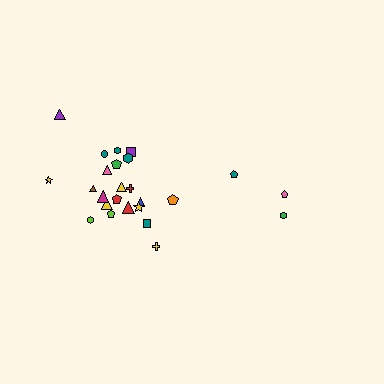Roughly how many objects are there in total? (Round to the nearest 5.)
Roughly 25 objects in total.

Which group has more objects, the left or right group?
The left group.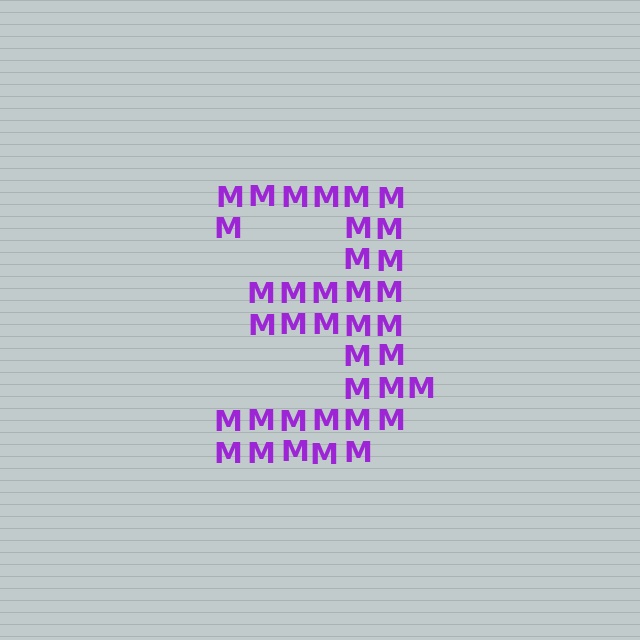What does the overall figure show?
The overall figure shows the digit 3.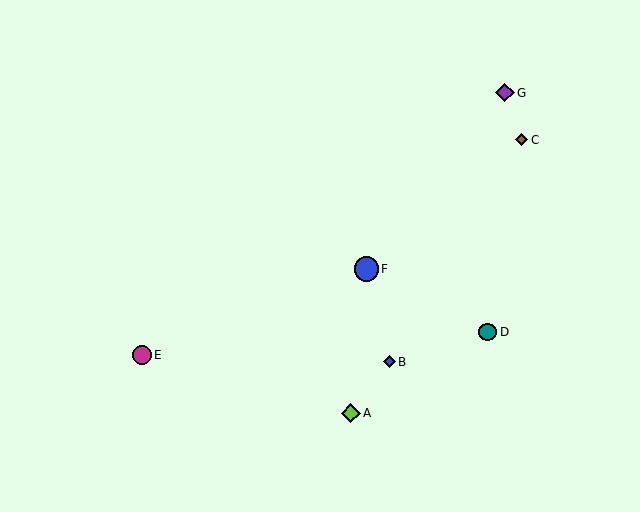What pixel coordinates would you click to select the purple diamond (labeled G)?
Click at (505, 93) to select the purple diamond G.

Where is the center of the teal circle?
The center of the teal circle is at (488, 332).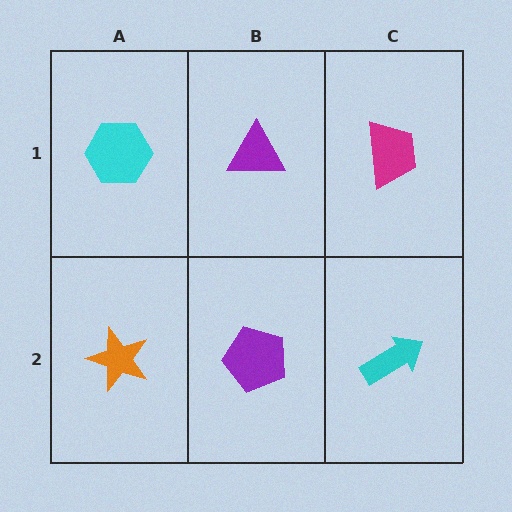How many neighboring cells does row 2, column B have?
3.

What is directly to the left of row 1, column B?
A cyan hexagon.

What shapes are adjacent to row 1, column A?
An orange star (row 2, column A), a purple triangle (row 1, column B).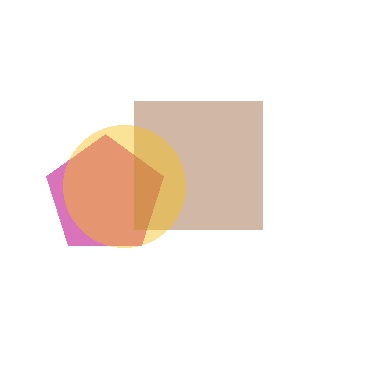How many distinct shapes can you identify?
There are 3 distinct shapes: a magenta pentagon, a brown square, a yellow circle.